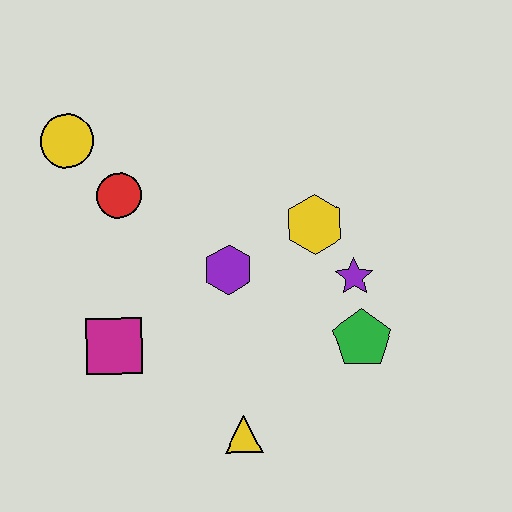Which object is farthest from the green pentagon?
The yellow circle is farthest from the green pentagon.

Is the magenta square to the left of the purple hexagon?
Yes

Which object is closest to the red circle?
The yellow circle is closest to the red circle.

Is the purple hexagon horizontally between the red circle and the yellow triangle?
Yes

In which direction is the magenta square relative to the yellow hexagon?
The magenta square is to the left of the yellow hexagon.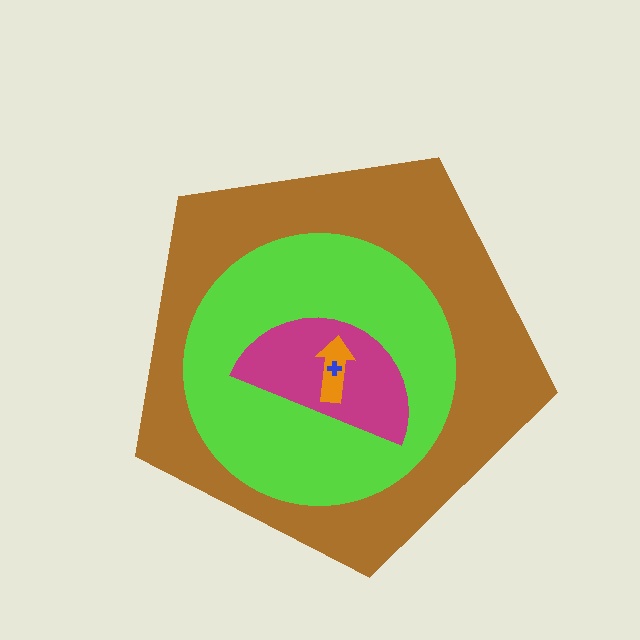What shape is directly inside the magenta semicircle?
The orange arrow.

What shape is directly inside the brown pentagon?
The lime circle.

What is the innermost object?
The blue cross.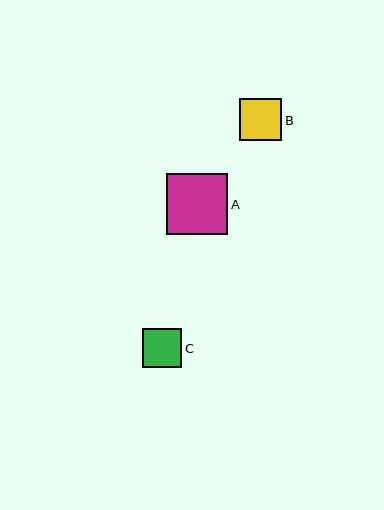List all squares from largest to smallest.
From largest to smallest: A, B, C.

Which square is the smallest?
Square C is the smallest with a size of approximately 39 pixels.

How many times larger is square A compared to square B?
Square A is approximately 1.4 times the size of square B.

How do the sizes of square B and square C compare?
Square B and square C are approximately the same size.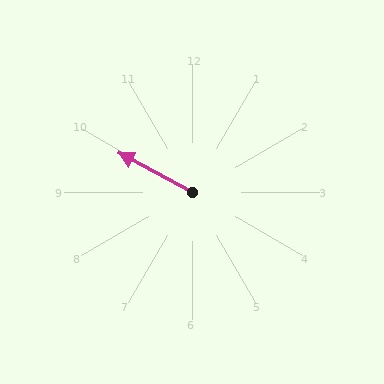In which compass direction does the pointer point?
Northwest.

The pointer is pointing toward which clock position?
Roughly 10 o'clock.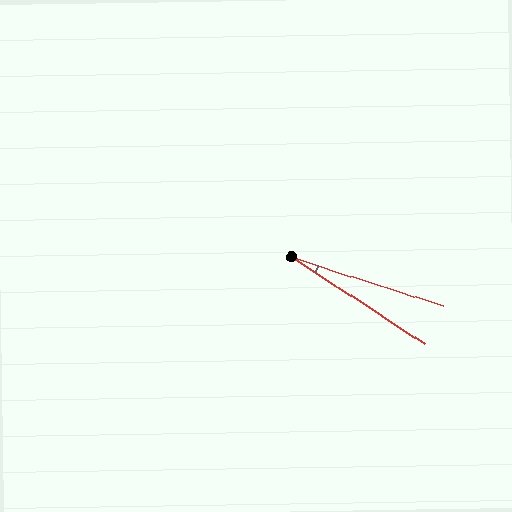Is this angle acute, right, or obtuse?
It is acute.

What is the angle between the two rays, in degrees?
Approximately 15 degrees.